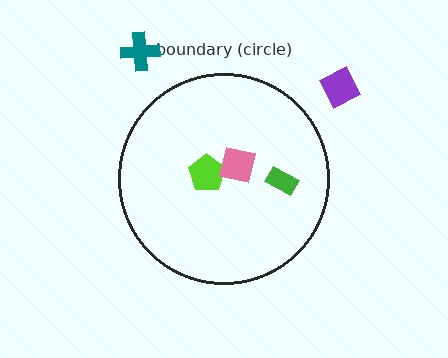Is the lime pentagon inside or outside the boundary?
Inside.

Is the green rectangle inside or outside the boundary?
Inside.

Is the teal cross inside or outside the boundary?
Outside.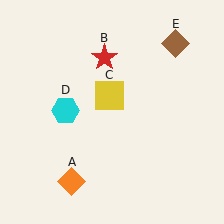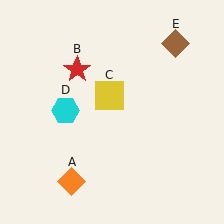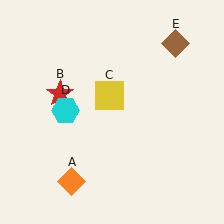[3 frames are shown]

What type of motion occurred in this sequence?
The red star (object B) rotated counterclockwise around the center of the scene.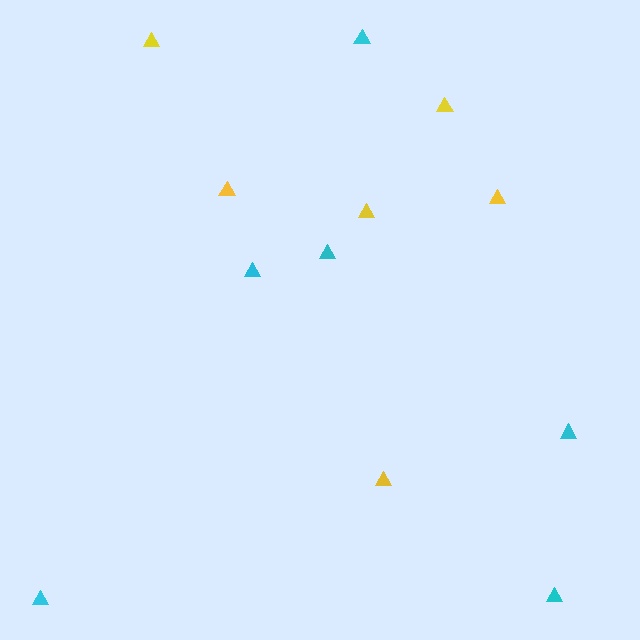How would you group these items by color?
There are 2 groups: one group of yellow triangles (6) and one group of cyan triangles (6).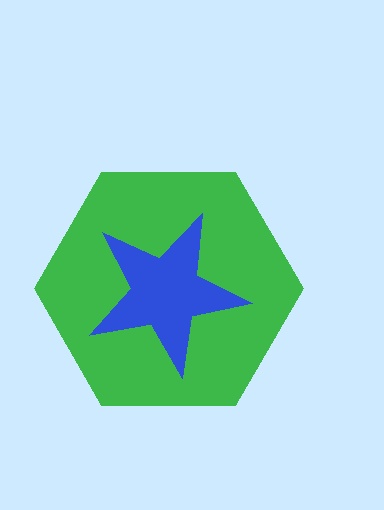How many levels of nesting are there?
2.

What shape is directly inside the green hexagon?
The blue star.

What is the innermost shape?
The blue star.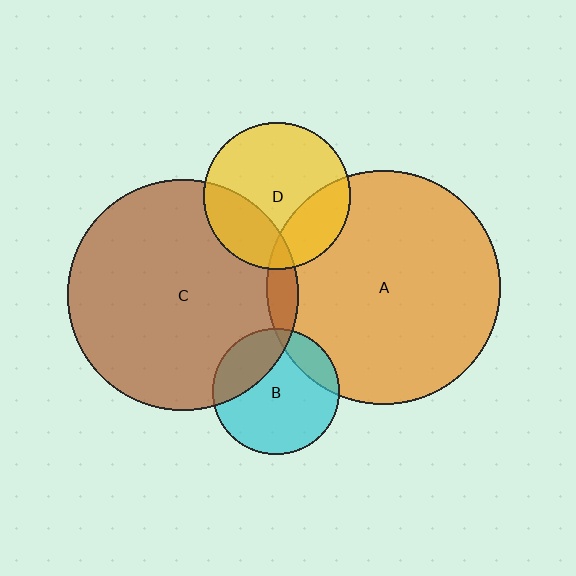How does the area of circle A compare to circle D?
Approximately 2.5 times.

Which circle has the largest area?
Circle A (orange).